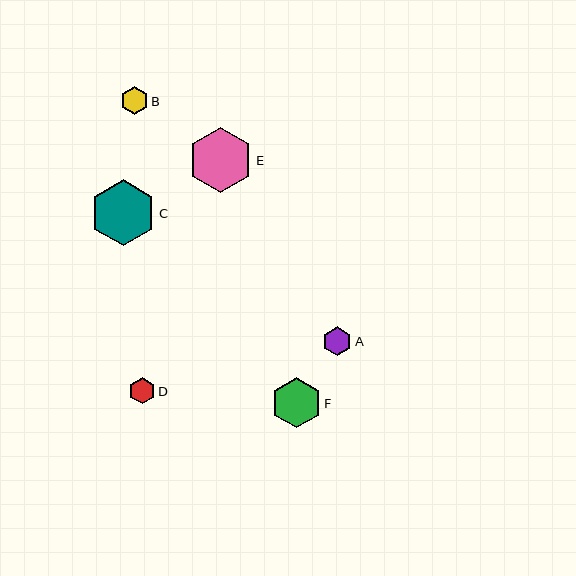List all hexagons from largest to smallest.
From largest to smallest: C, E, F, A, B, D.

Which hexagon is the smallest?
Hexagon D is the smallest with a size of approximately 26 pixels.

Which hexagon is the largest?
Hexagon C is the largest with a size of approximately 66 pixels.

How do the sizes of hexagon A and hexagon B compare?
Hexagon A and hexagon B are approximately the same size.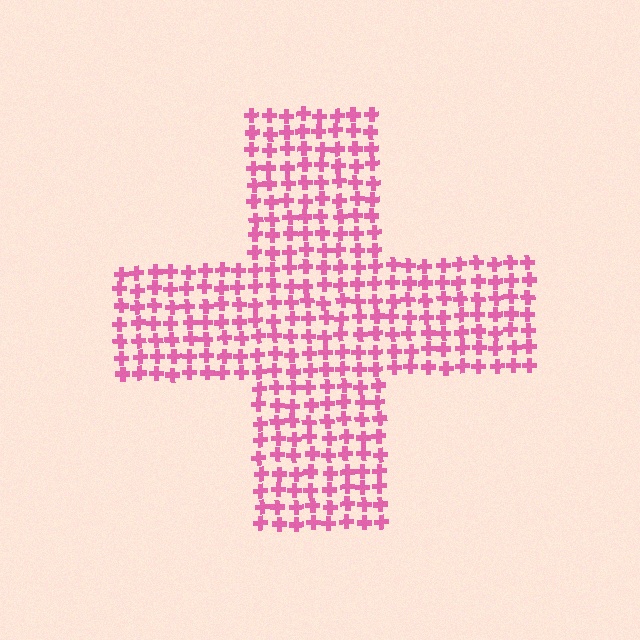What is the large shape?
The large shape is a cross.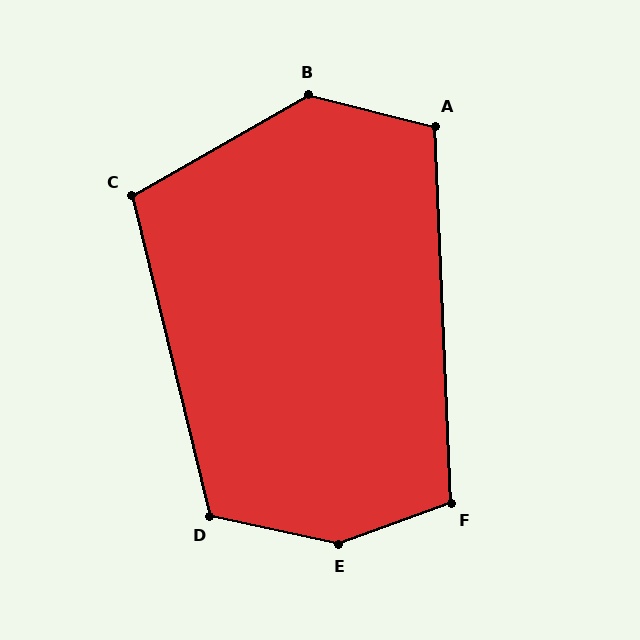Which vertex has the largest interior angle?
E, at approximately 148 degrees.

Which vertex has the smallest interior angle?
C, at approximately 106 degrees.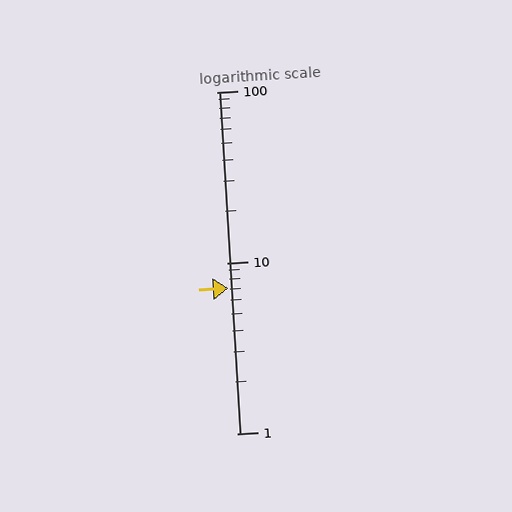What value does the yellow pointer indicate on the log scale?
The pointer indicates approximately 7.1.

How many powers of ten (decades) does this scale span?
The scale spans 2 decades, from 1 to 100.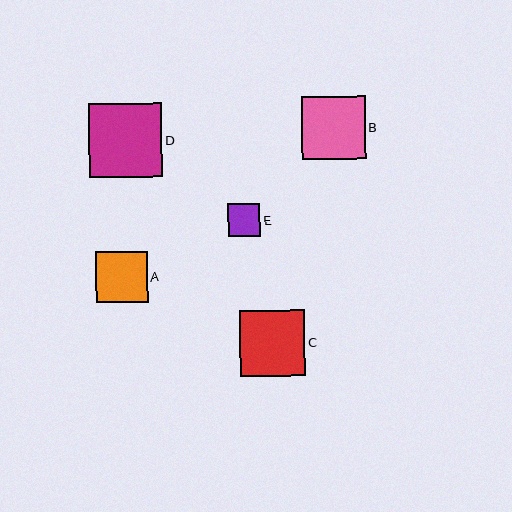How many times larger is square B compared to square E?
Square B is approximately 1.9 times the size of square E.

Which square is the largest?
Square D is the largest with a size of approximately 74 pixels.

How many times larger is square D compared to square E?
Square D is approximately 2.3 times the size of square E.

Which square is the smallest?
Square E is the smallest with a size of approximately 33 pixels.